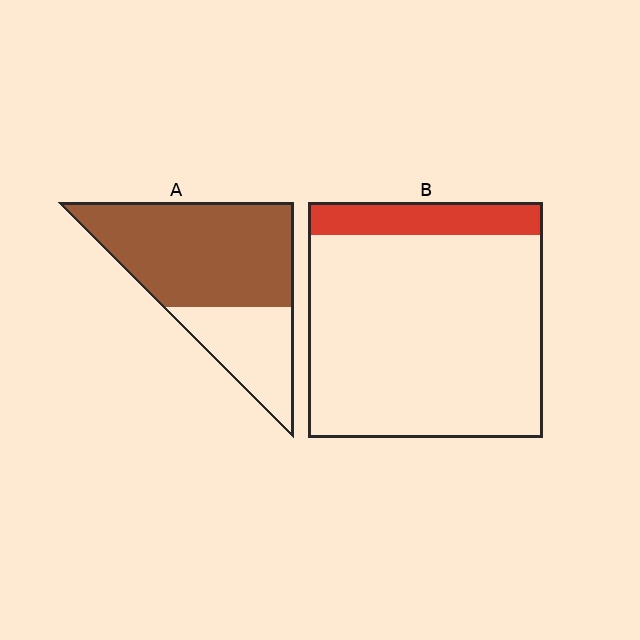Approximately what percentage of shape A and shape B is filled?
A is approximately 70% and B is approximately 15%.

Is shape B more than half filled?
No.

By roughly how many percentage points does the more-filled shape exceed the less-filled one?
By roughly 55 percentage points (A over B).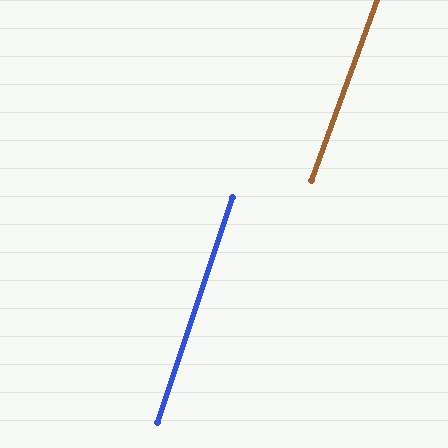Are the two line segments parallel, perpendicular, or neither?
Parallel — their directions differ by only 1.4°.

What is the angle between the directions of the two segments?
Approximately 1 degree.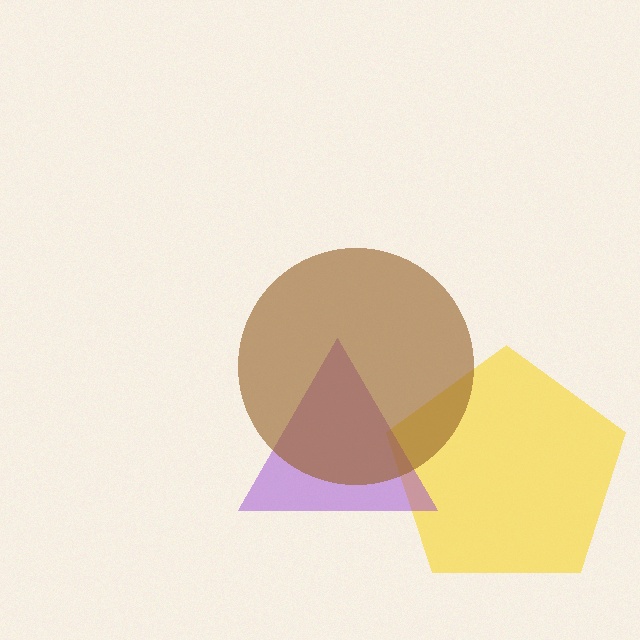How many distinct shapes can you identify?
There are 3 distinct shapes: a yellow pentagon, a purple triangle, a brown circle.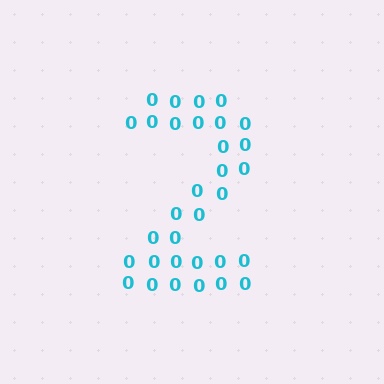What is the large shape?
The large shape is the digit 2.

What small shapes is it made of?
It is made of small digit 0's.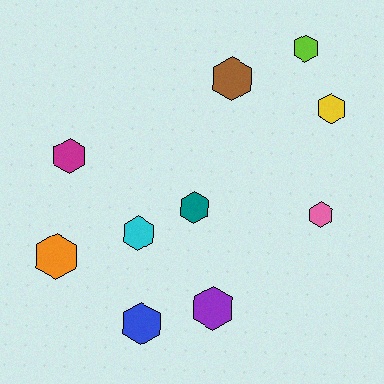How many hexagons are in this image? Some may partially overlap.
There are 10 hexagons.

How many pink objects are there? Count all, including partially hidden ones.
There is 1 pink object.